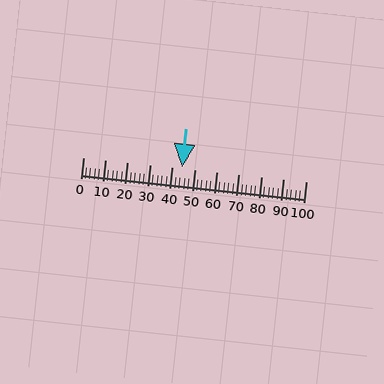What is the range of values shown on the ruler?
The ruler shows values from 0 to 100.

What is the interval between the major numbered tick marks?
The major tick marks are spaced 10 units apart.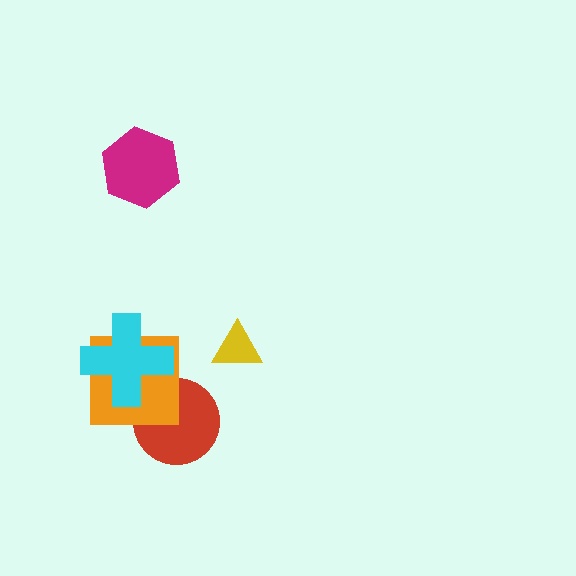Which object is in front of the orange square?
The cyan cross is in front of the orange square.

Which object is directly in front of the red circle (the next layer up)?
The orange square is directly in front of the red circle.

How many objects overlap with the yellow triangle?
0 objects overlap with the yellow triangle.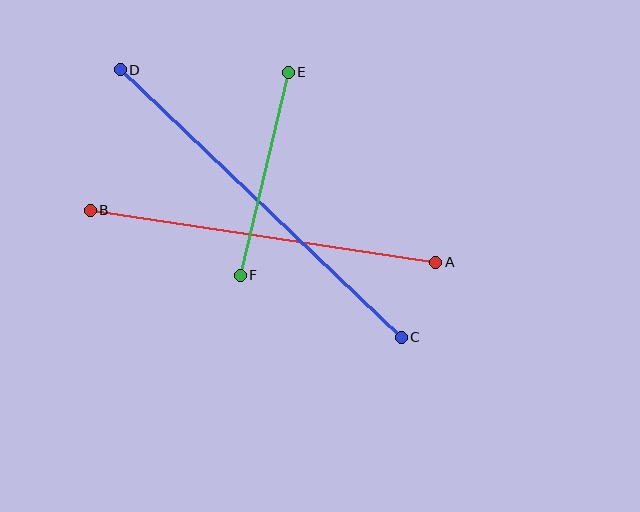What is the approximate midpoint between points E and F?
The midpoint is at approximately (264, 174) pixels.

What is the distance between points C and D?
The distance is approximately 388 pixels.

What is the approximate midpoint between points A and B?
The midpoint is at approximately (263, 236) pixels.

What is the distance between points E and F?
The distance is approximately 208 pixels.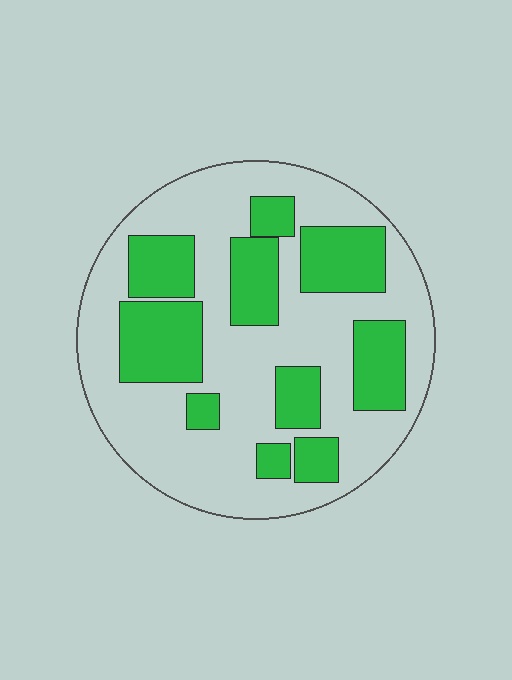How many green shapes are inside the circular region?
10.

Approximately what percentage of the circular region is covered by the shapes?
Approximately 35%.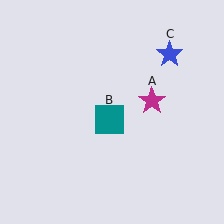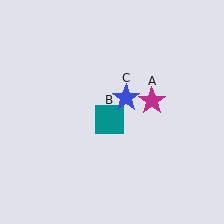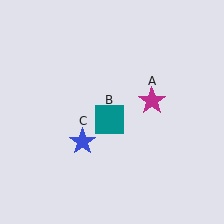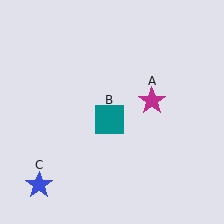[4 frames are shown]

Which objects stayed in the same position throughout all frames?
Magenta star (object A) and teal square (object B) remained stationary.